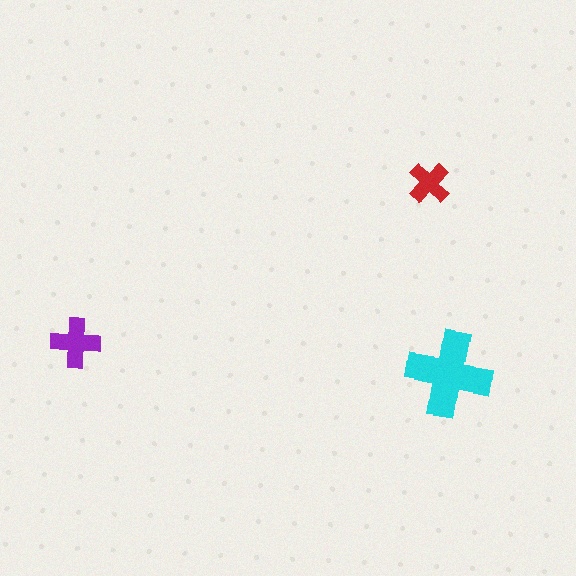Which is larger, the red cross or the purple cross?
The purple one.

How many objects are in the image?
There are 3 objects in the image.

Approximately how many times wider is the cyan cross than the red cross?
About 2 times wider.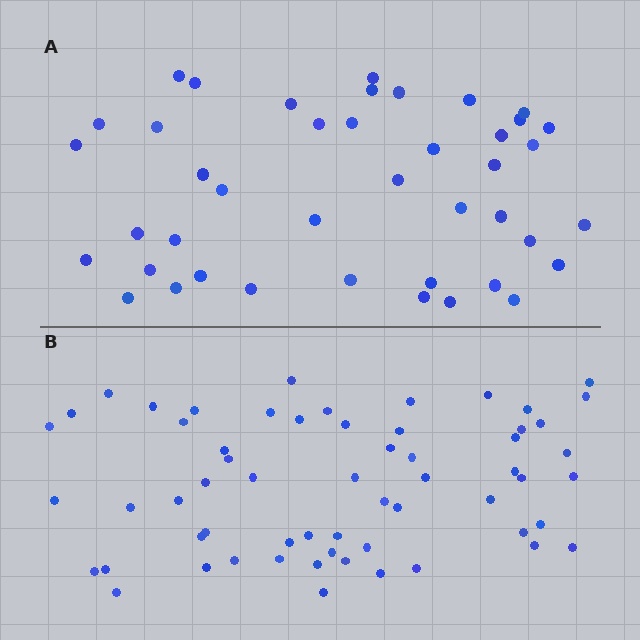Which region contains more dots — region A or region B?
Region B (the bottom region) has more dots.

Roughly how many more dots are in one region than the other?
Region B has approximately 20 more dots than region A.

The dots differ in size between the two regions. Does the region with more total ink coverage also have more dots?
No. Region A has more total ink coverage because its dots are larger, but region B actually contains more individual dots. Total area can be misleading — the number of items is what matters here.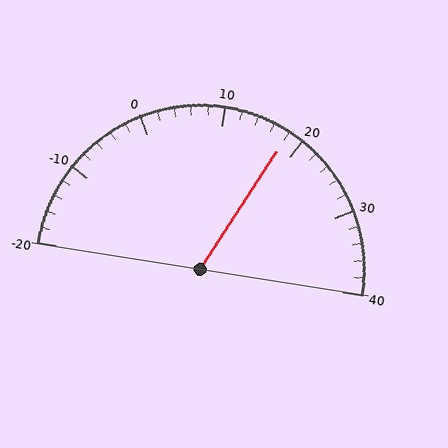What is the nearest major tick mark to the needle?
The nearest major tick mark is 20.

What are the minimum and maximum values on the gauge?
The gauge ranges from -20 to 40.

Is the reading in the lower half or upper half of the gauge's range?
The reading is in the upper half of the range (-20 to 40).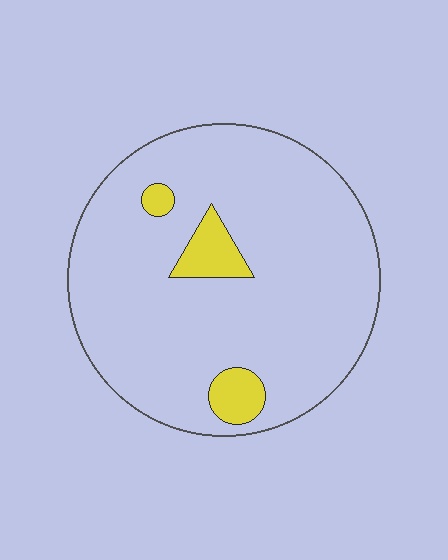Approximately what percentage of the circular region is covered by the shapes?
Approximately 10%.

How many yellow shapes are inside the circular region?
3.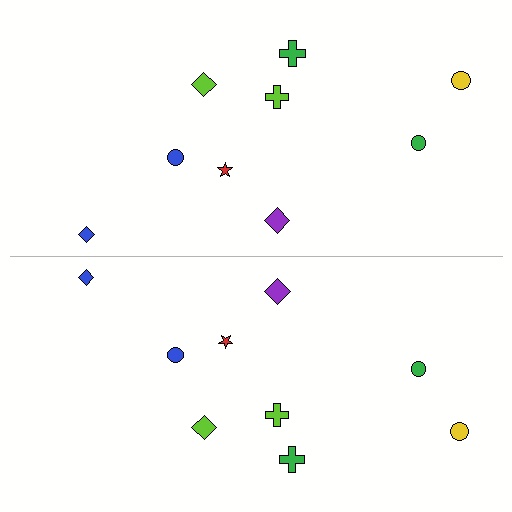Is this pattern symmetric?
Yes, this pattern has bilateral (reflection) symmetry.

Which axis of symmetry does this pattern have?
The pattern has a horizontal axis of symmetry running through the center of the image.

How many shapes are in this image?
There are 18 shapes in this image.